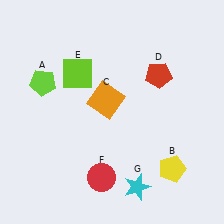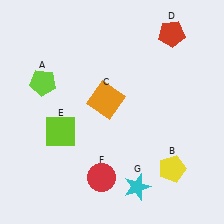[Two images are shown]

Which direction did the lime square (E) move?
The lime square (E) moved down.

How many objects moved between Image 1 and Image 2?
2 objects moved between the two images.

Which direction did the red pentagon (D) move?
The red pentagon (D) moved up.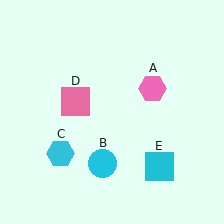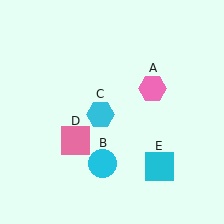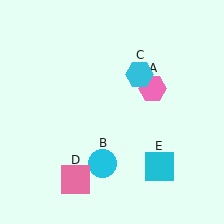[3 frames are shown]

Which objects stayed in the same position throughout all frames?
Pink hexagon (object A) and cyan circle (object B) and cyan square (object E) remained stationary.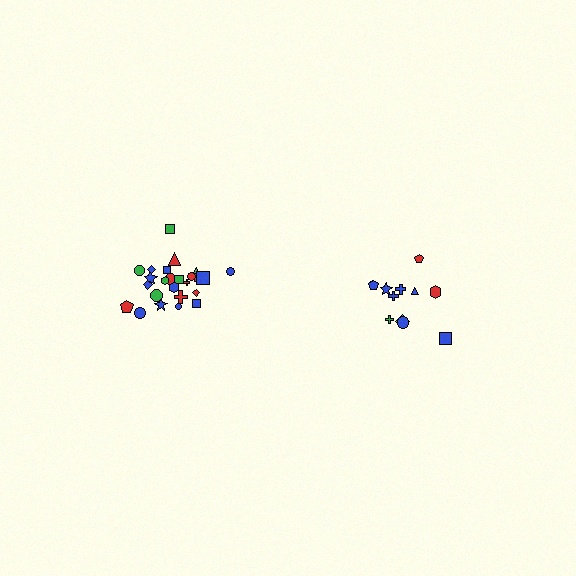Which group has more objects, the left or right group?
The left group.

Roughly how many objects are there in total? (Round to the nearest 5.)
Roughly 35 objects in total.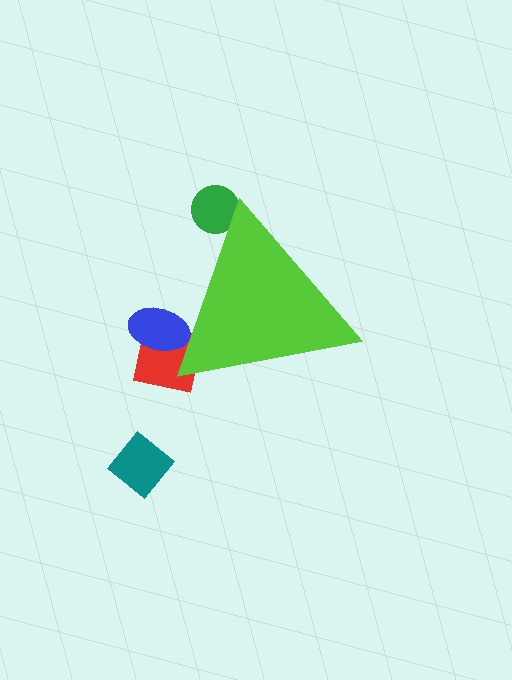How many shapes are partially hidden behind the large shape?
3 shapes are partially hidden.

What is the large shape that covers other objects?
A lime triangle.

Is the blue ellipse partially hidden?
Yes, the blue ellipse is partially hidden behind the lime triangle.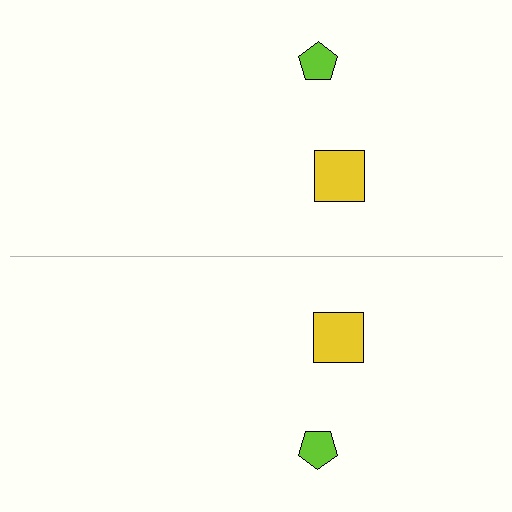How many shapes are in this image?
There are 4 shapes in this image.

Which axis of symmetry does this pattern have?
The pattern has a horizontal axis of symmetry running through the center of the image.